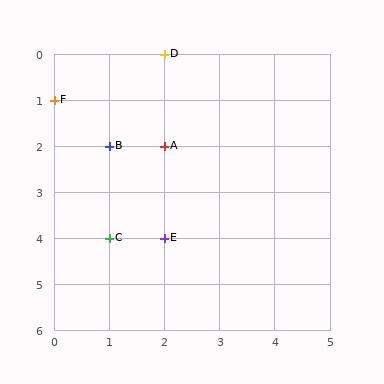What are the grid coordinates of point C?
Point C is at grid coordinates (1, 4).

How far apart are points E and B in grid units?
Points E and B are 1 column and 2 rows apart (about 2.2 grid units diagonally).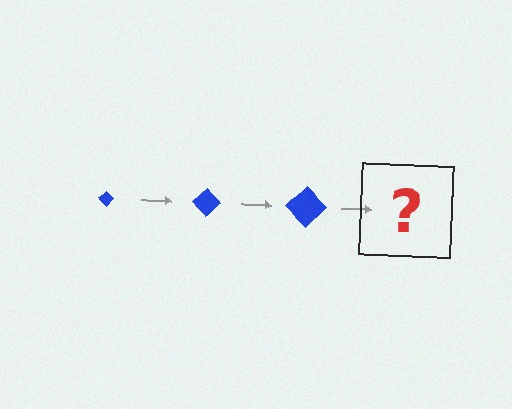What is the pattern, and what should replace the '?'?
The pattern is that the diamond gets progressively larger each step. The '?' should be a blue diamond, larger than the previous one.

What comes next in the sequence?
The next element should be a blue diamond, larger than the previous one.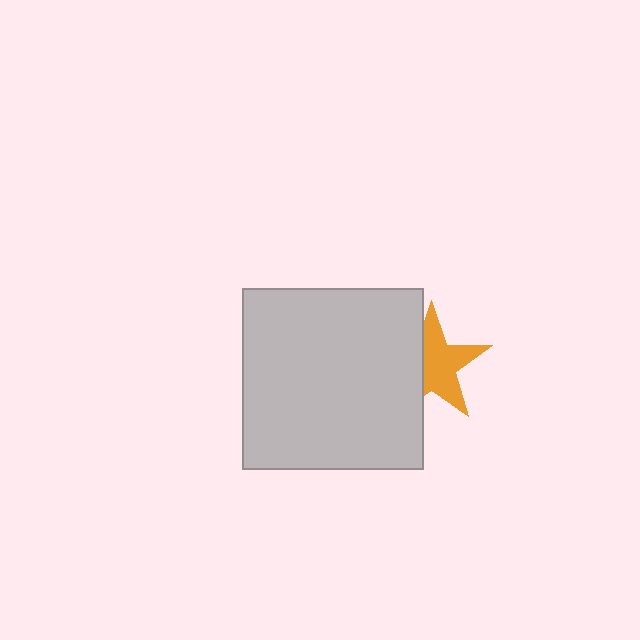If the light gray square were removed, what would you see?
You would see the complete orange star.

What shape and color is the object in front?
The object in front is a light gray square.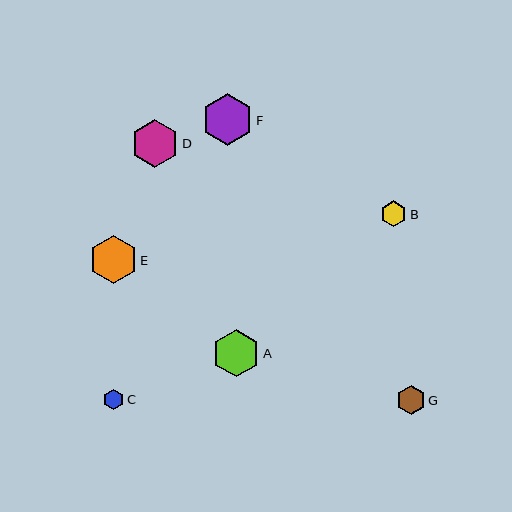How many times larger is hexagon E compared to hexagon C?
Hexagon E is approximately 2.3 times the size of hexagon C.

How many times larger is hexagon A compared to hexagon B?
Hexagon A is approximately 1.8 times the size of hexagon B.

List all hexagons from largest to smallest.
From largest to smallest: F, E, D, A, G, B, C.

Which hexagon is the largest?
Hexagon F is the largest with a size of approximately 52 pixels.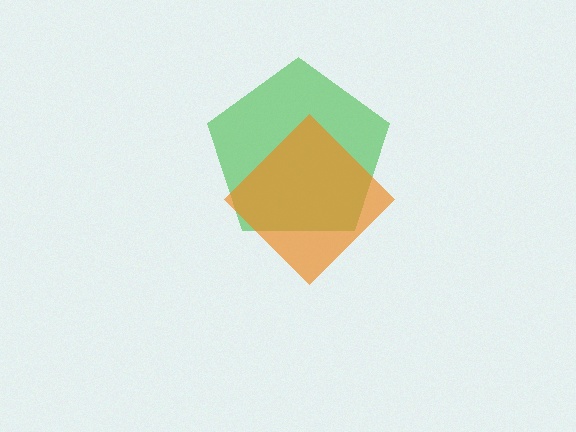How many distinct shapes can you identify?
There are 2 distinct shapes: a green pentagon, an orange diamond.